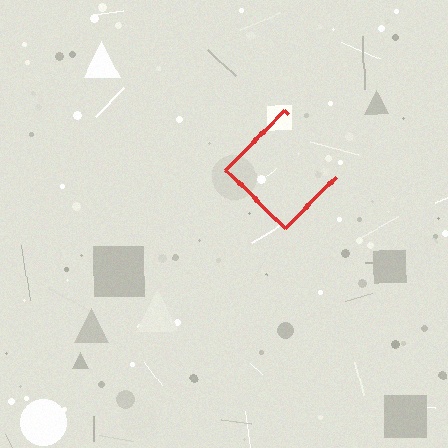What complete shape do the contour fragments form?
The contour fragments form a diamond.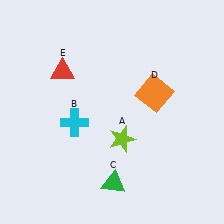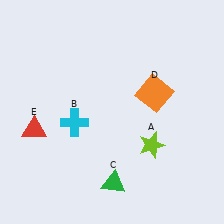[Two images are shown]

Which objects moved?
The objects that moved are: the lime star (A), the red triangle (E).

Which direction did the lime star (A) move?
The lime star (A) moved right.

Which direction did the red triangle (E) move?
The red triangle (E) moved down.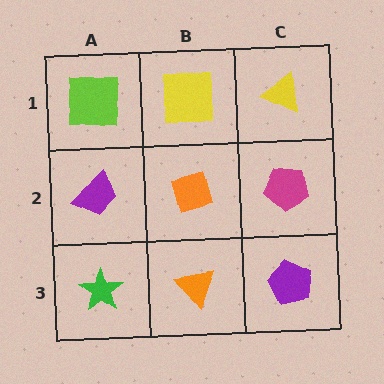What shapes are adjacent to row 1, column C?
A magenta pentagon (row 2, column C), a yellow square (row 1, column B).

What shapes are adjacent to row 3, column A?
A purple trapezoid (row 2, column A), an orange triangle (row 3, column B).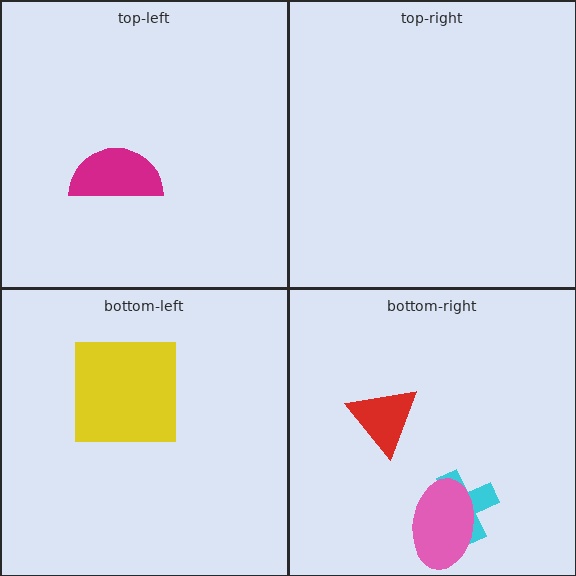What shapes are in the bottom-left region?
The yellow square.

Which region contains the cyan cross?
The bottom-right region.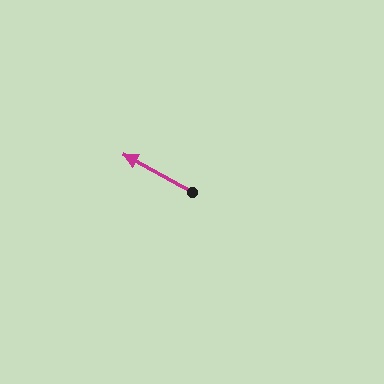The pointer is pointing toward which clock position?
Roughly 10 o'clock.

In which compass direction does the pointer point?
Northwest.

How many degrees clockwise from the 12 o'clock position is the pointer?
Approximately 299 degrees.